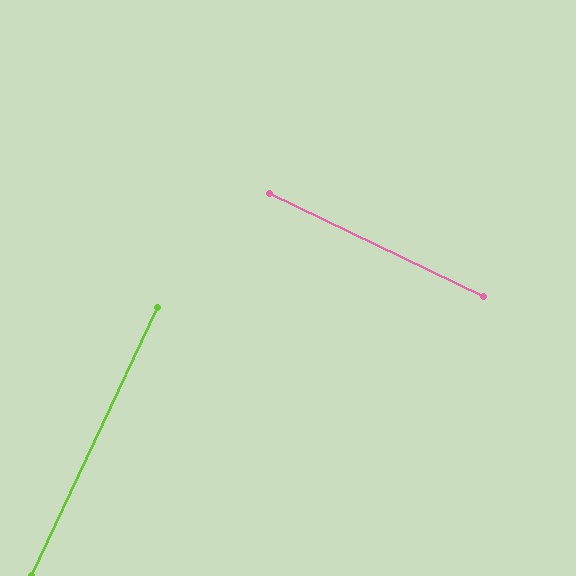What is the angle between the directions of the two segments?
Approximately 89 degrees.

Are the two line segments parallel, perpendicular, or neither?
Perpendicular — they meet at approximately 89°.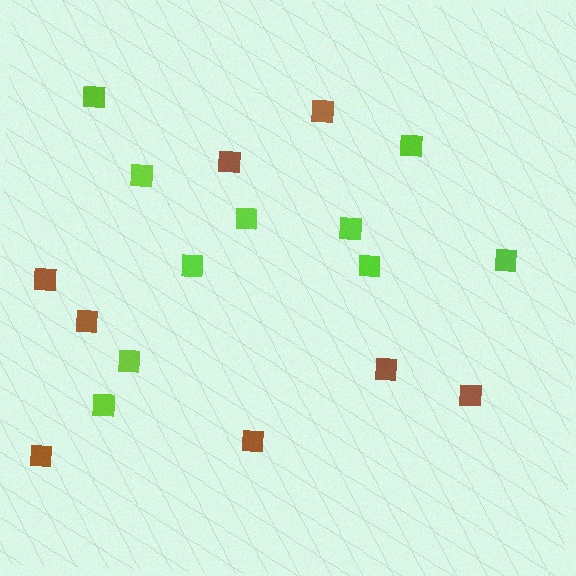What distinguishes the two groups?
There are 2 groups: one group of lime squares (10) and one group of brown squares (8).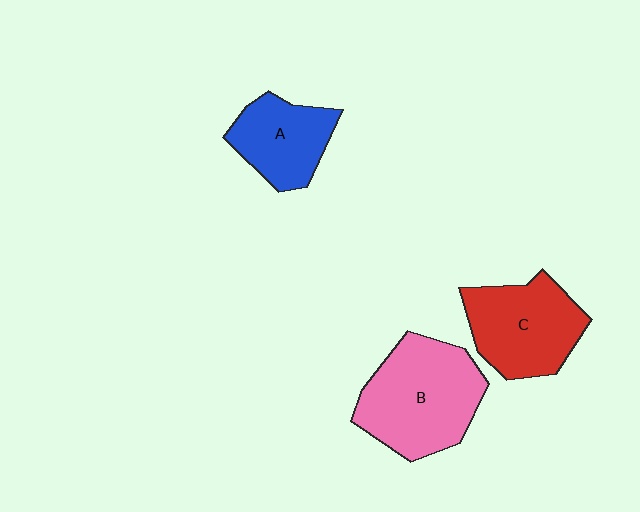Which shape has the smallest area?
Shape A (blue).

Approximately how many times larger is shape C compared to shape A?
Approximately 1.3 times.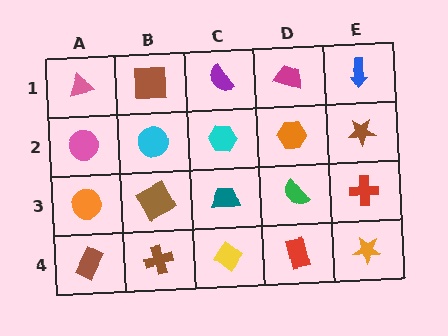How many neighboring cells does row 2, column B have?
4.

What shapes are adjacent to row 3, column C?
A cyan hexagon (row 2, column C), a yellow diamond (row 4, column C), a brown square (row 3, column B), a green semicircle (row 3, column D).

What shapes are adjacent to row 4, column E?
A red cross (row 3, column E), a red rectangle (row 4, column D).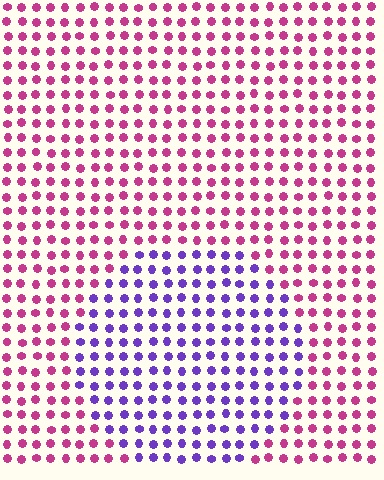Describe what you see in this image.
The image is filled with small magenta elements in a uniform arrangement. A circle-shaped region is visible where the elements are tinted to a slightly different hue, forming a subtle color boundary.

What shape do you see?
I see a circle.